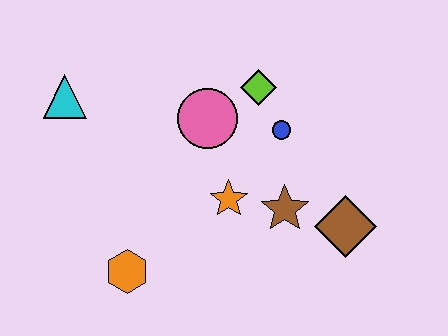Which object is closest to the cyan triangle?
The pink circle is closest to the cyan triangle.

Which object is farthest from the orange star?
The cyan triangle is farthest from the orange star.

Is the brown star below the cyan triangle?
Yes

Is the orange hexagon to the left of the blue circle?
Yes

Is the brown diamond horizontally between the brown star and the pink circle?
No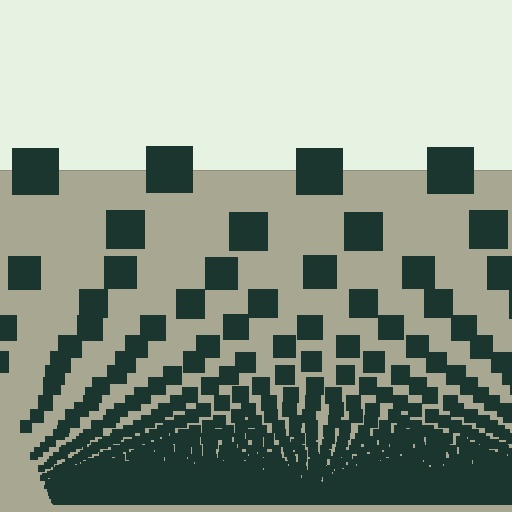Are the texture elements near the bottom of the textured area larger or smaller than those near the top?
Smaller. The gradient is inverted — elements near the bottom are smaller and denser.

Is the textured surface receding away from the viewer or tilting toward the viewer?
The surface appears to tilt toward the viewer. Texture elements get larger and sparser toward the top.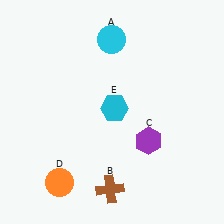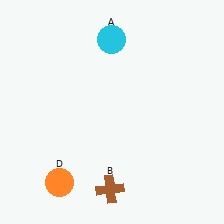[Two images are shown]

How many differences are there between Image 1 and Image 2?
There are 2 differences between the two images.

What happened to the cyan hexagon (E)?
The cyan hexagon (E) was removed in Image 2. It was in the top-right area of Image 1.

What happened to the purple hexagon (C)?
The purple hexagon (C) was removed in Image 2. It was in the bottom-right area of Image 1.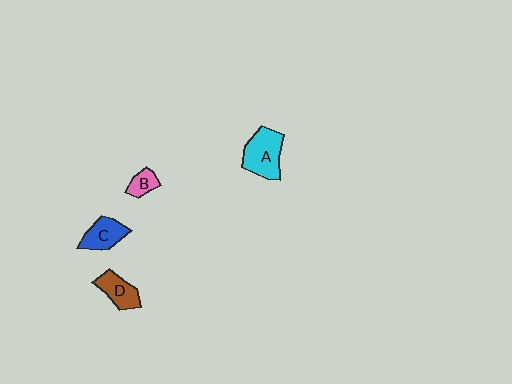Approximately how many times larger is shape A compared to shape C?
Approximately 1.4 times.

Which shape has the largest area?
Shape A (cyan).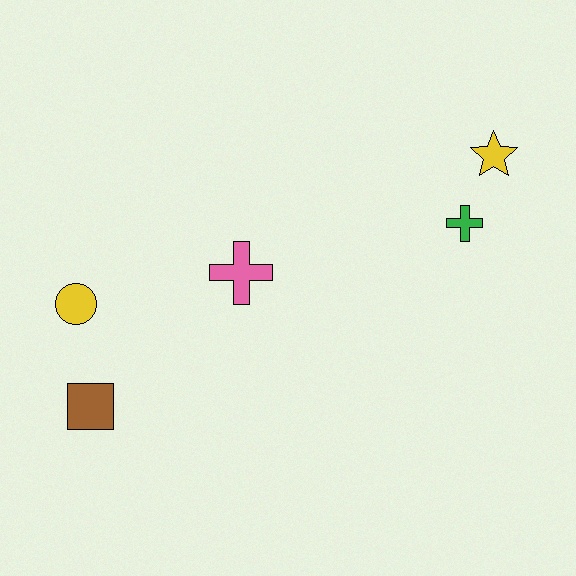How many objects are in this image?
There are 5 objects.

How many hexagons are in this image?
There are no hexagons.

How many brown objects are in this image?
There is 1 brown object.